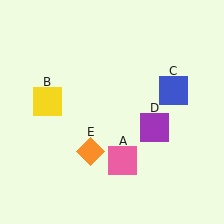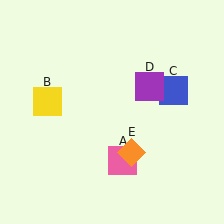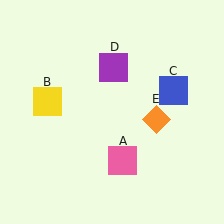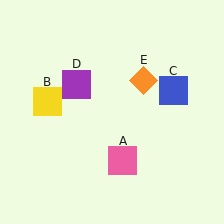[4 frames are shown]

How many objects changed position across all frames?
2 objects changed position: purple square (object D), orange diamond (object E).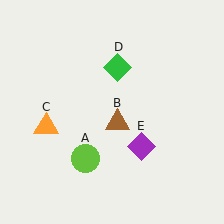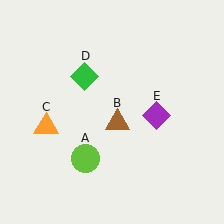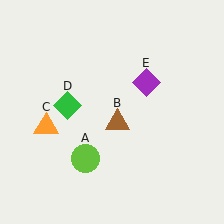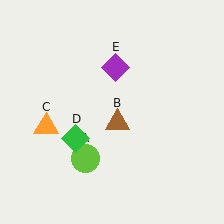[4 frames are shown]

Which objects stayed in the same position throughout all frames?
Lime circle (object A) and brown triangle (object B) and orange triangle (object C) remained stationary.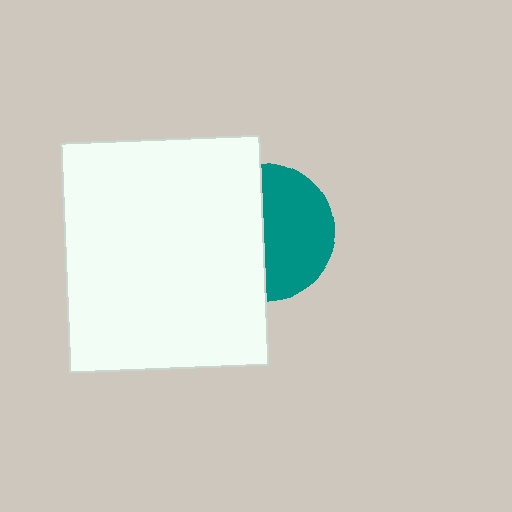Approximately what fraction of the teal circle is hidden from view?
Roughly 49% of the teal circle is hidden behind the white rectangle.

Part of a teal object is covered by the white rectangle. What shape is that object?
It is a circle.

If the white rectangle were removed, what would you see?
You would see the complete teal circle.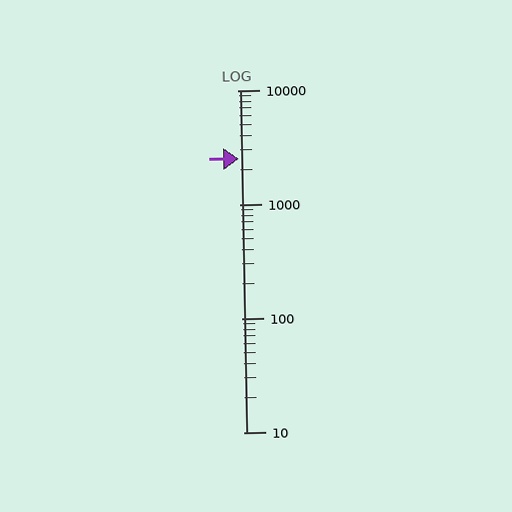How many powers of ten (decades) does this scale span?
The scale spans 3 decades, from 10 to 10000.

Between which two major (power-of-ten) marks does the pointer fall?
The pointer is between 1000 and 10000.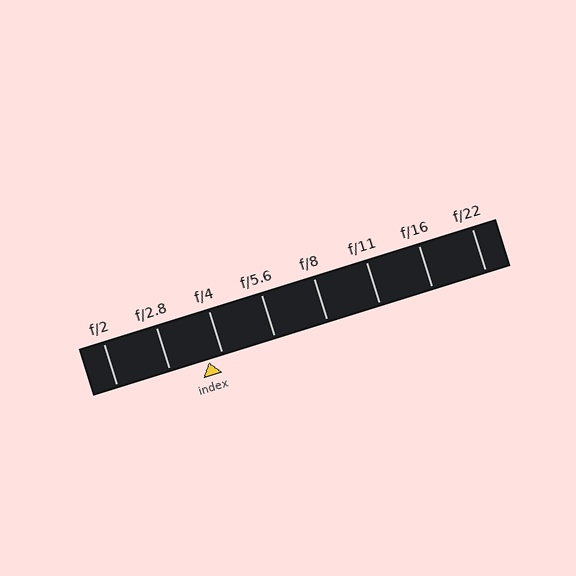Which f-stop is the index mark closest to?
The index mark is closest to f/4.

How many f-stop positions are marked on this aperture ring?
There are 8 f-stop positions marked.